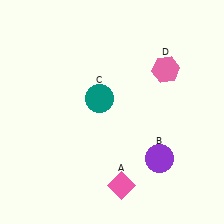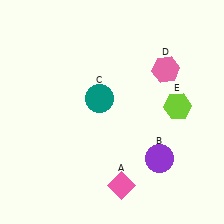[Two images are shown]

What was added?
A lime hexagon (E) was added in Image 2.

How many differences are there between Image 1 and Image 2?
There is 1 difference between the two images.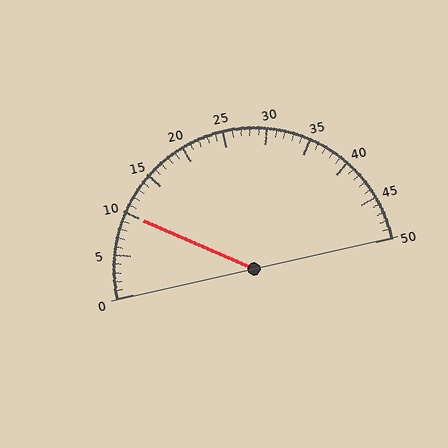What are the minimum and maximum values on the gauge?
The gauge ranges from 0 to 50.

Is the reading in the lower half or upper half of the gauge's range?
The reading is in the lower half of the range (0 to 50).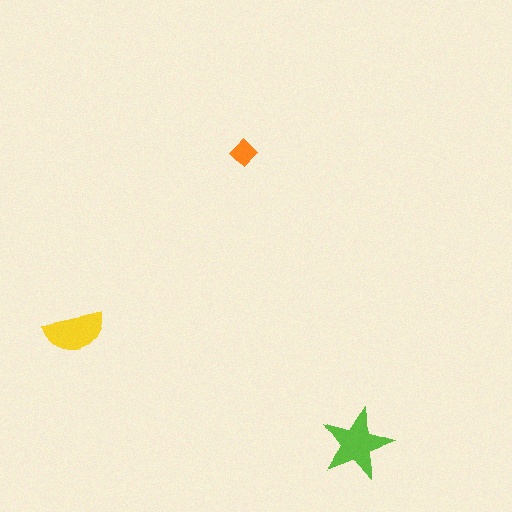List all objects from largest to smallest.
The lime star, the yellow semicircle, the orange diamond.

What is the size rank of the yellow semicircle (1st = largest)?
2nd.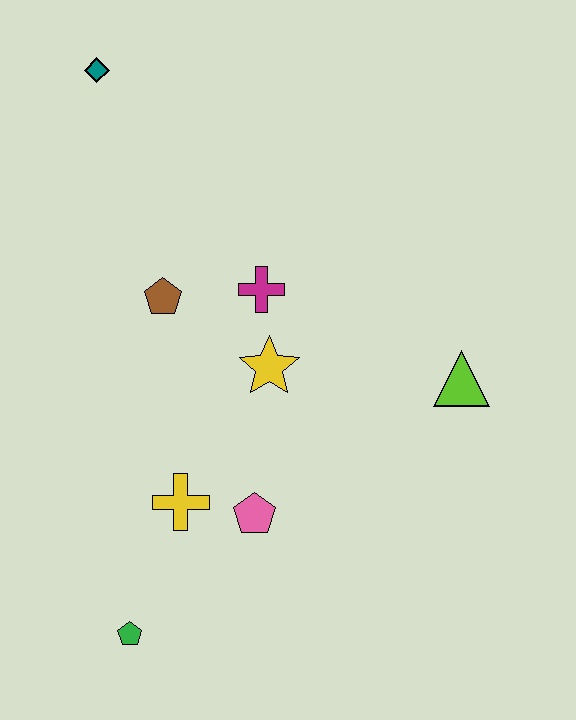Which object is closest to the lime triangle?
The yellow star is closest to the lime triangle.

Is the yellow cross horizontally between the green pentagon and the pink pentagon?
Yes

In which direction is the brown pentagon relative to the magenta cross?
The brown pentagon is to the left of the magenta cross.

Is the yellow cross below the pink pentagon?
No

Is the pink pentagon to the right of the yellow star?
No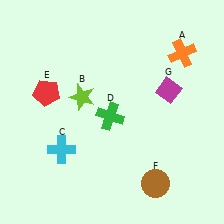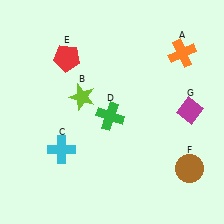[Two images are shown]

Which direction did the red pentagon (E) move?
The red pentagon (E) moved up.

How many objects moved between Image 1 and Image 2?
3 objects moved between the two images.